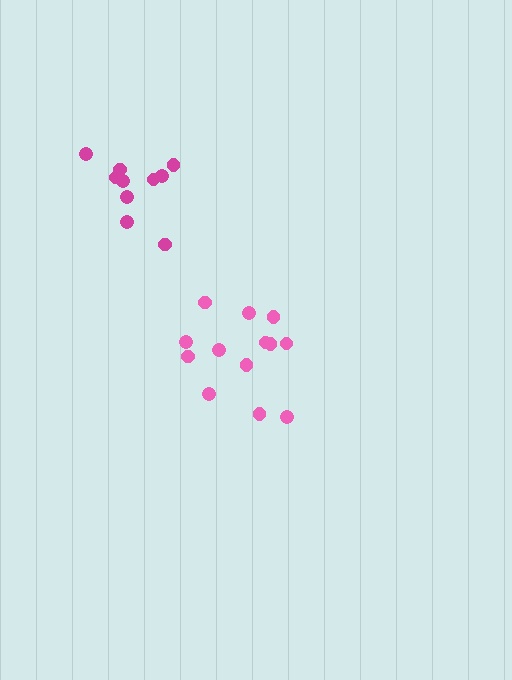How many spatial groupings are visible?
There are 2 spatial groupings.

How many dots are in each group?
Group 1: 13 dots, Group 2: 10 dots (23 total).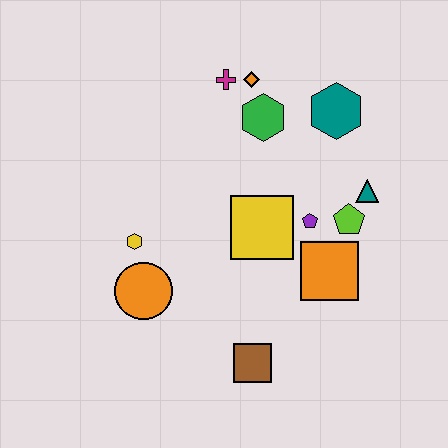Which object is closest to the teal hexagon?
The green hexagon is closest to the teal hexagon.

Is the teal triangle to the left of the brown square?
No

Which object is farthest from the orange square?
The magenta cross is farthest from the orange square.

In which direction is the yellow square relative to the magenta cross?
The yellow square is below the magenta cross.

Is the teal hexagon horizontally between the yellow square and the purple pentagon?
No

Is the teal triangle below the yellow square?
No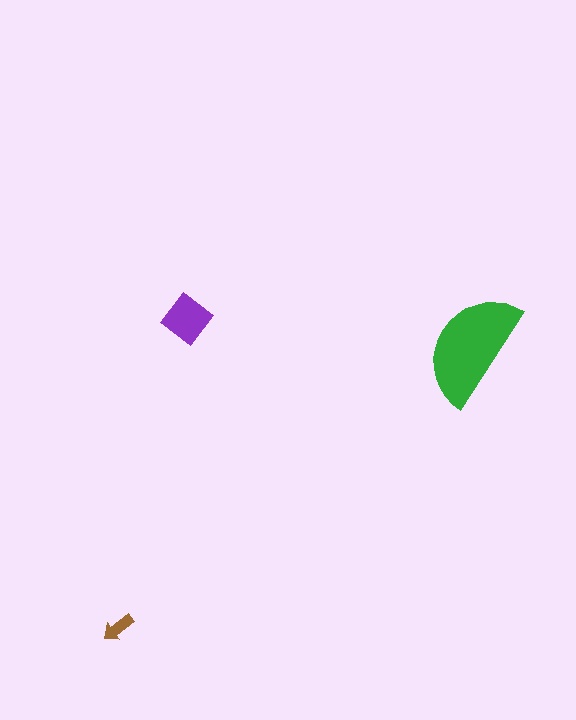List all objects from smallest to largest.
The brown arrow, the purple diamond, the green semicircle.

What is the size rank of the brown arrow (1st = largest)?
3rd.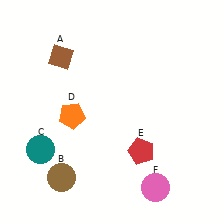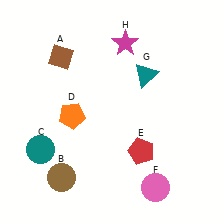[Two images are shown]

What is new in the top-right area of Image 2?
A teal triangle (G) was added in the top-right area of Image 2.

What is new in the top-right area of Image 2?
A magenta star (H) was added in the top-right area of Image 2.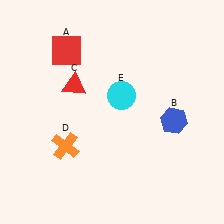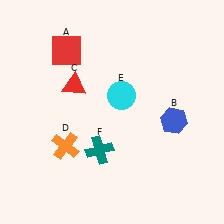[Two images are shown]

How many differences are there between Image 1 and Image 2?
There is 1 difference between the two images.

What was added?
A teal cross (F) was added in Image 2.